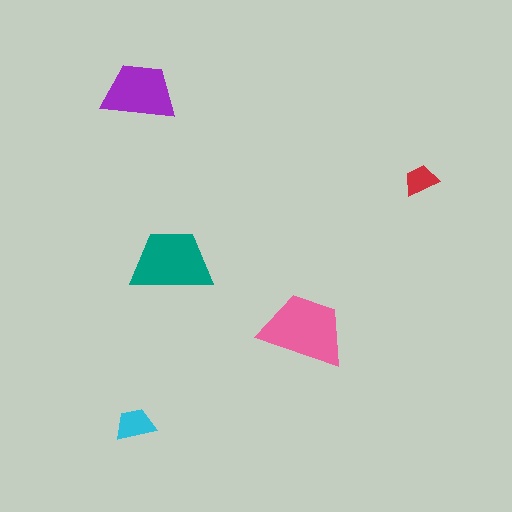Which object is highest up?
The purple trapezoid is topmost.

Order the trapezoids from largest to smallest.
the pink one, the teal one, the purple one, the cyan one, the red one.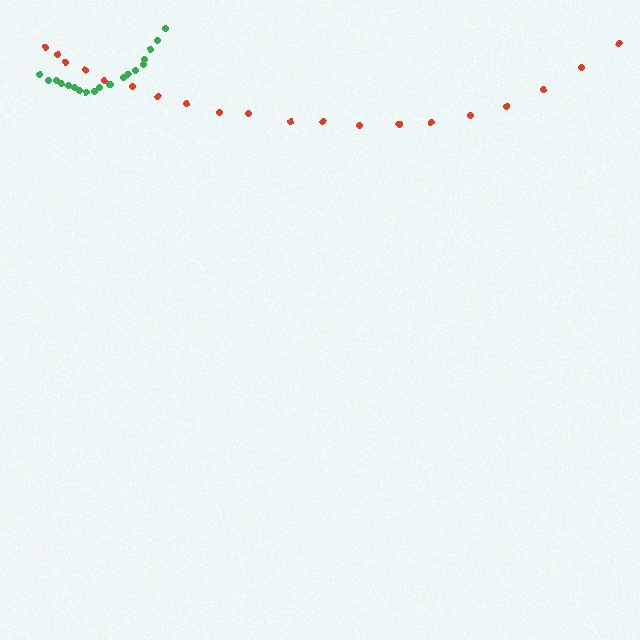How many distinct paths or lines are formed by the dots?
There are 2 distinct paths.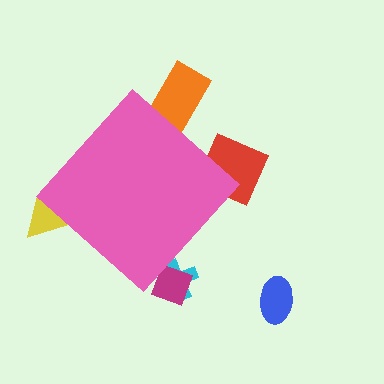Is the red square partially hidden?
Yes, the red square is partially hidden behind the pink diamond.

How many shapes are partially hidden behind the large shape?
5 shapes are partially hidden.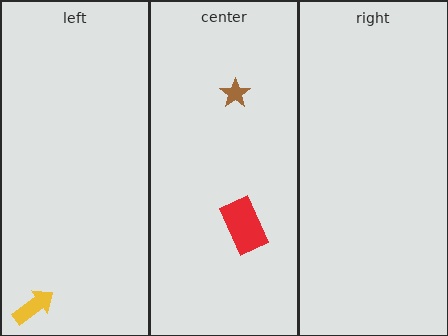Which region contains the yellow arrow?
The left region.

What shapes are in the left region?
The yellow arrow.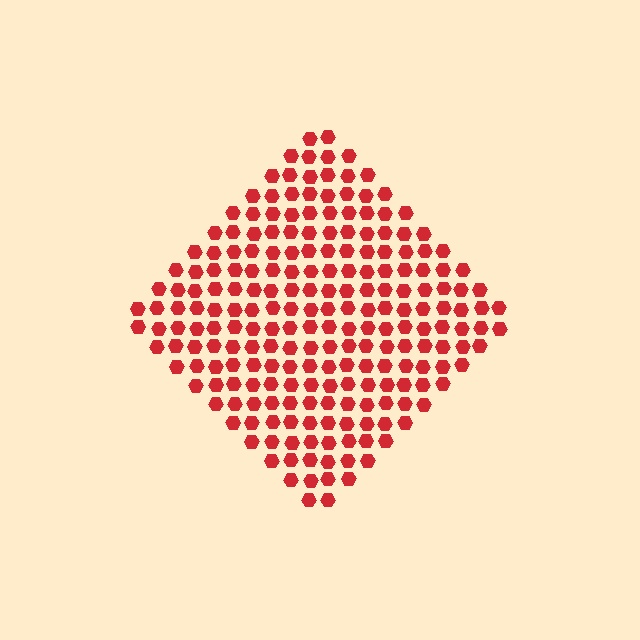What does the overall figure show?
The overall figure shows a diamond.